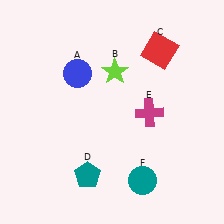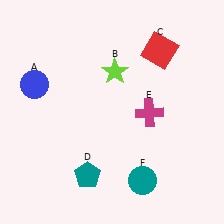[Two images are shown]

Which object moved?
The blue circle (A) moved left.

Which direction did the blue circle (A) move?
The blue circle (A) moved left.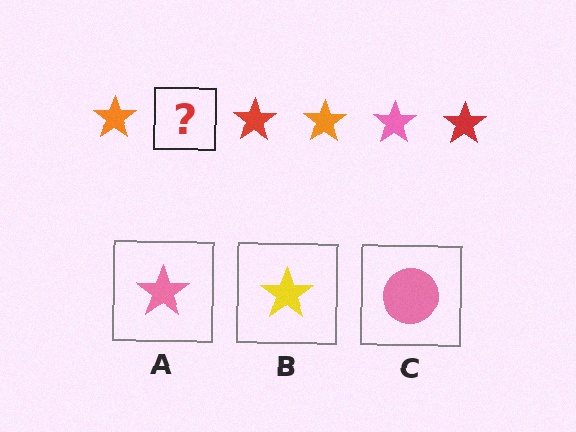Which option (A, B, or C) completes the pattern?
A.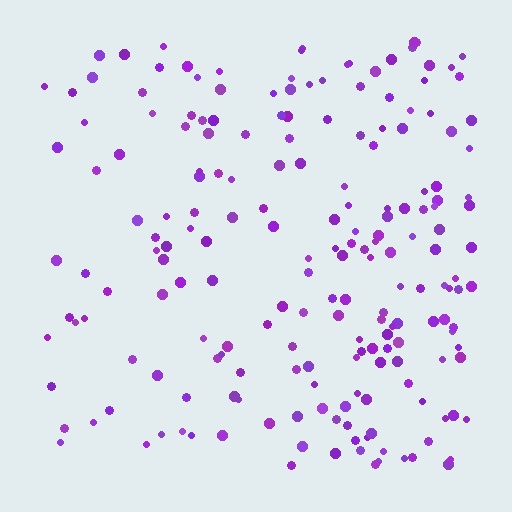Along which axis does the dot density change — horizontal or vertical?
Horizontal.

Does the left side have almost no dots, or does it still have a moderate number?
Still a moderate number, just noticeably fewer than the right.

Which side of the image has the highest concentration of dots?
The right.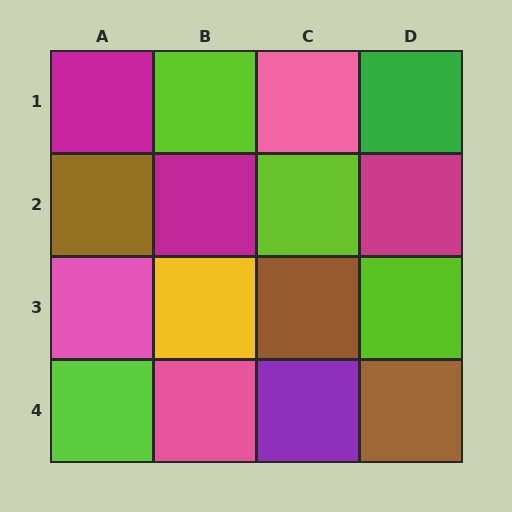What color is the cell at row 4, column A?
Lime.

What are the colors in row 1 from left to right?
Magenta, lime, pink, green.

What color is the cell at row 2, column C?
Lime.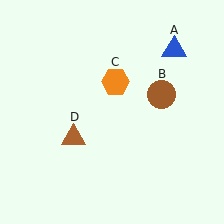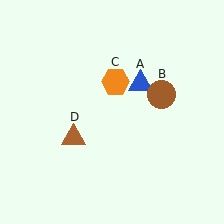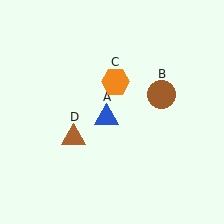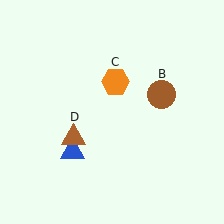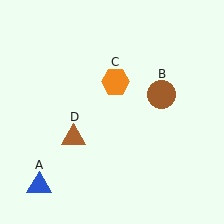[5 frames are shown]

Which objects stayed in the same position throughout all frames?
Brown circle (object B) and orange hexagon (object C) and brown triangle (object D) remained stationary.